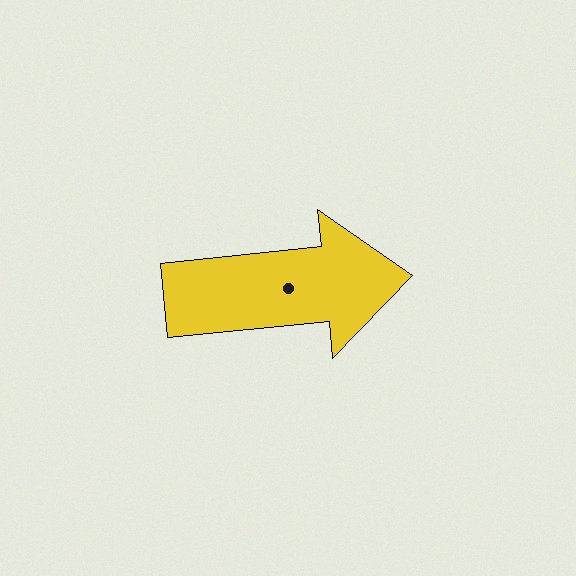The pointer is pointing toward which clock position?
Roughly 3 o'clock.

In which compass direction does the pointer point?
East.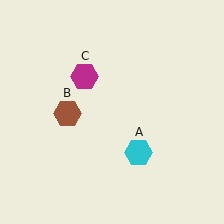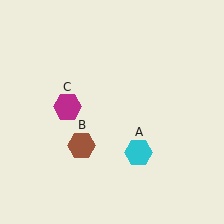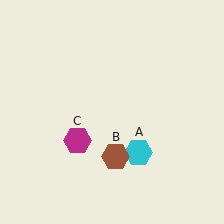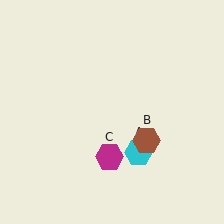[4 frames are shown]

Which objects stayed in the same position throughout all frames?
Cyan hexagon (object A) remained stationary.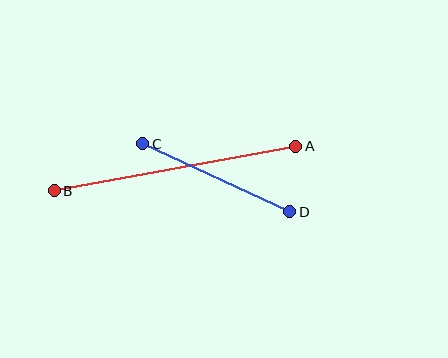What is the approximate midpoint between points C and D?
The midpoint is at approximately (216, 178) pixels.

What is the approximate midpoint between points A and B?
The midpoint is at approximately (175, 168) pixels.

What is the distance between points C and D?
The distance is approximately 162 pixels.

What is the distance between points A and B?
The distance is approximately 245 pixels.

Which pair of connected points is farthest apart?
Points A and B are farthest apart.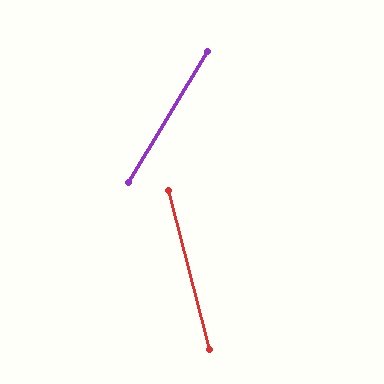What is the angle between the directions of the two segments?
Approximately 46 degrees.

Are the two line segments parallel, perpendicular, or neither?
Neither parallel nor perpendicular — they differ by about 46°.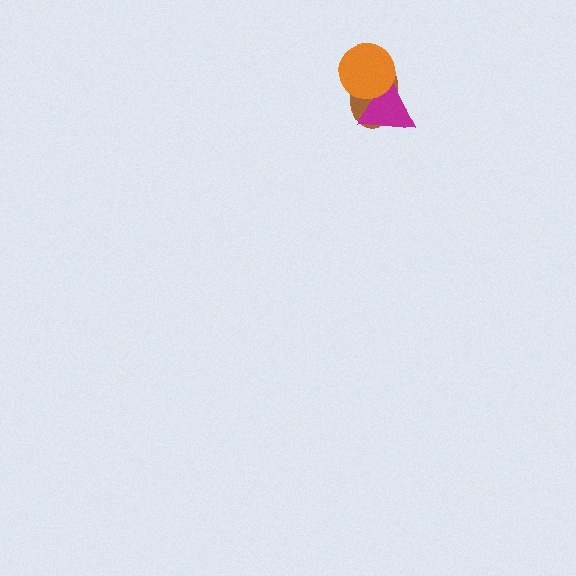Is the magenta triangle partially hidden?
Yes, it is partially covered by another shape.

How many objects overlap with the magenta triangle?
2 objects overlap with the magenta triangle.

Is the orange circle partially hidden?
No, no other shape covers it.